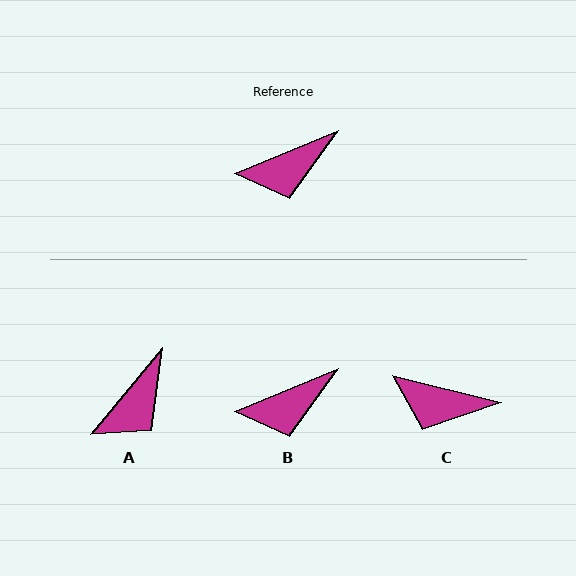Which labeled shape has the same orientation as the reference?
B.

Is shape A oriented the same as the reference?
No, it is off by about 28 degrees.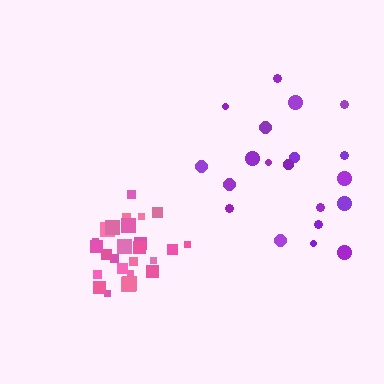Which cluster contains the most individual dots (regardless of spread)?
Pink (27).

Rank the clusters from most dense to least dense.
pink, purple.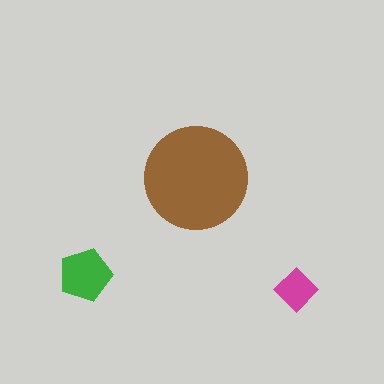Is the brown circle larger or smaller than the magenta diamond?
Larger.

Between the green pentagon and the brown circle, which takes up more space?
The brown circle.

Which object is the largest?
The brown circle.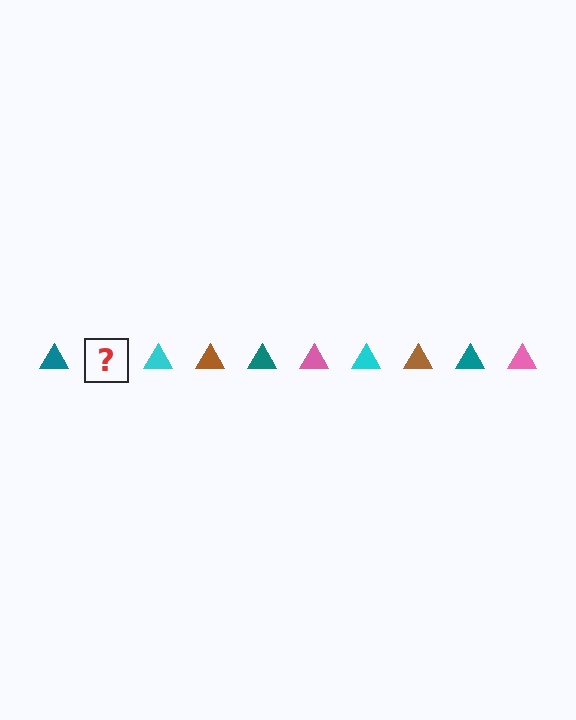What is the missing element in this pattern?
The missing element is a pink triangle.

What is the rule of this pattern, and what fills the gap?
The rule is that the pattern cycles through teal, pink, cyan, brown triangles. The gap should be filled with a pink triangle.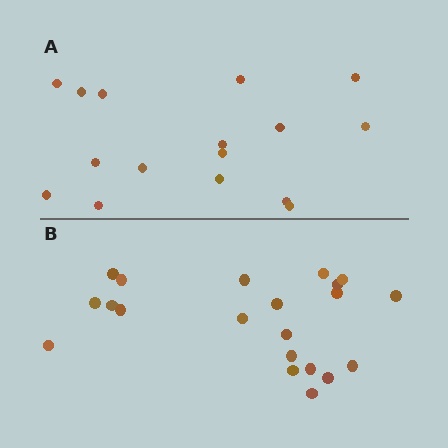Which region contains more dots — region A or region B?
Region B (the bottom region) has more dots.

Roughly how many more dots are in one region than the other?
Region B has about 5 more dots than region A.